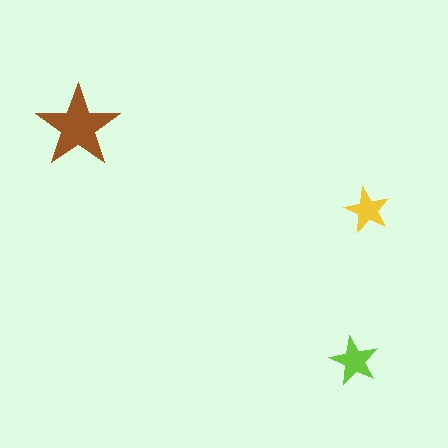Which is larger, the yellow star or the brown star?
The brown one.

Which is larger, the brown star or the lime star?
The brown one.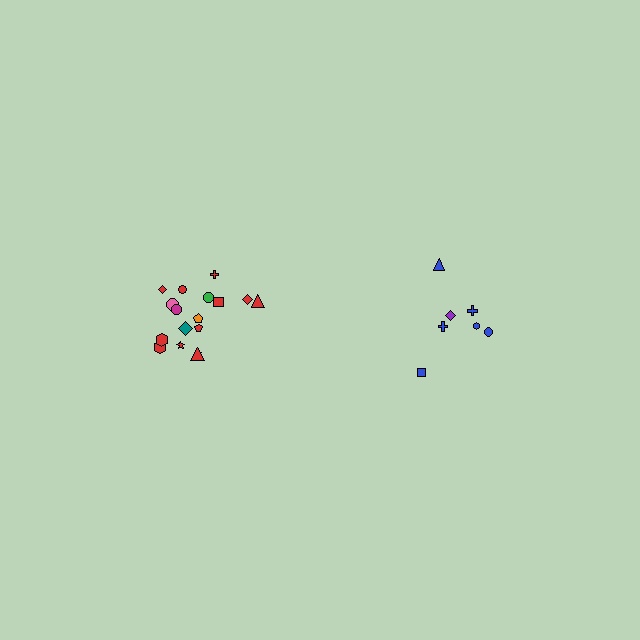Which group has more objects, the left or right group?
The left group.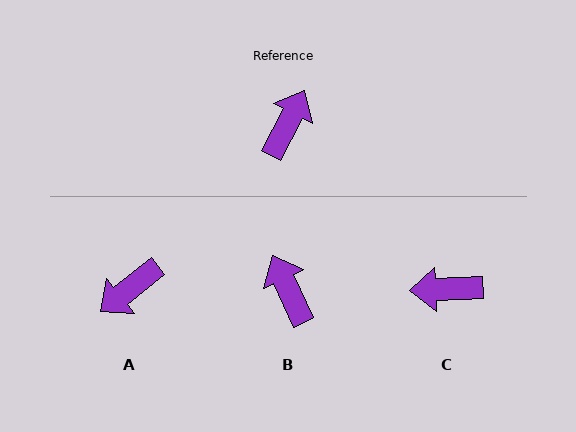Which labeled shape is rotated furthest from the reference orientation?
A, about 156 degrees away.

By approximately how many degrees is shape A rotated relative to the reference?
Approximately 156 degrees counter-clockwise.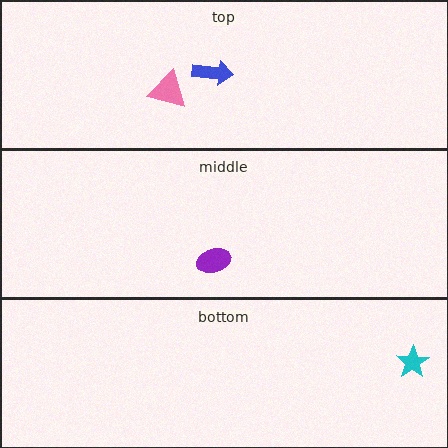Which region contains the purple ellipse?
The middle region.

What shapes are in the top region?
The pink triangle, the blue arrow.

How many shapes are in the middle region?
1.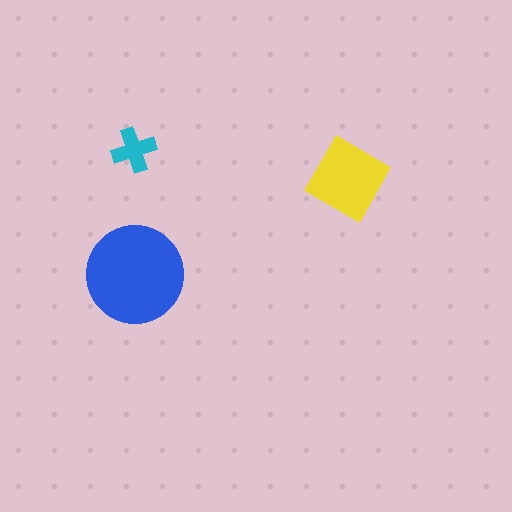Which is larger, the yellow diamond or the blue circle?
The blue circle.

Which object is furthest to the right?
The yellow diamond is rightmost.